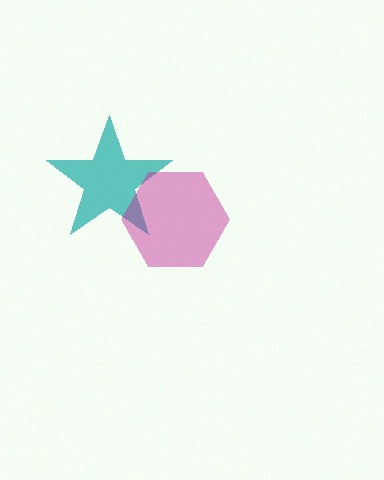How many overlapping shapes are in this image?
There are 2 overlapping shapes in the image.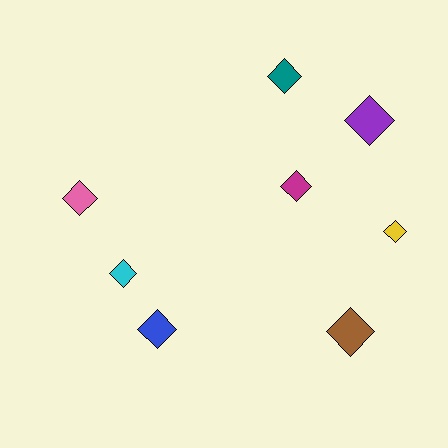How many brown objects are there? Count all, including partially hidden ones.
There is 1 brown object.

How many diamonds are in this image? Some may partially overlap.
There are 8 diamonds.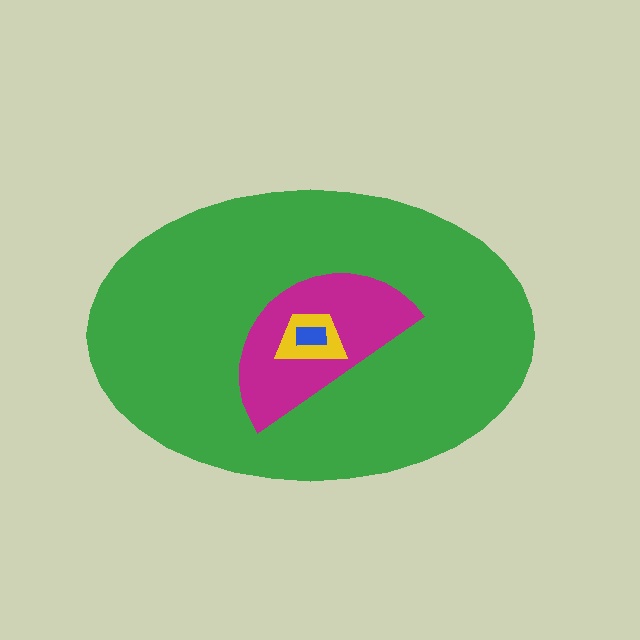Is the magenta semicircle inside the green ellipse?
Yes.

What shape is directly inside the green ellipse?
The magenta semicircle.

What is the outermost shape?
The green ellipse.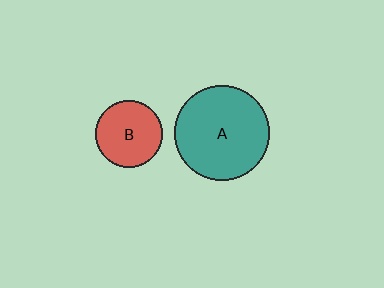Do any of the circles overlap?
No, none of the circles overlap.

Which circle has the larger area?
Circle A (teal).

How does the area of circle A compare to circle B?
Approximately 2.0 times.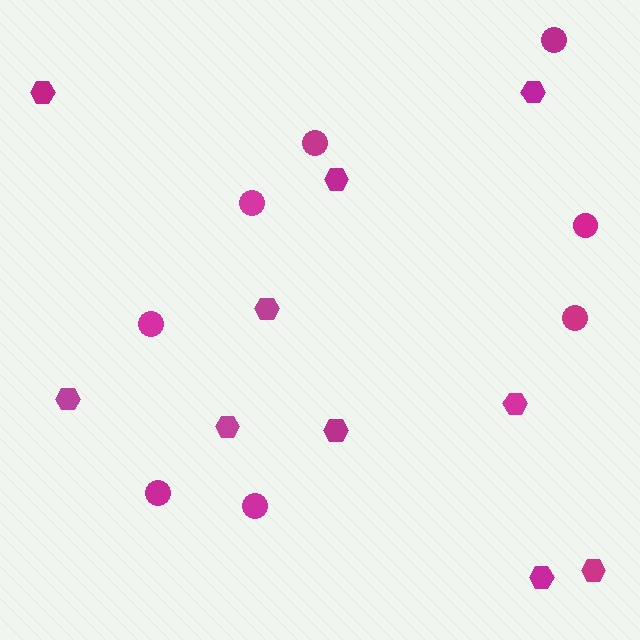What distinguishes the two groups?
There are 2 groups: one group of circles (8) and one group of hexagons (10).